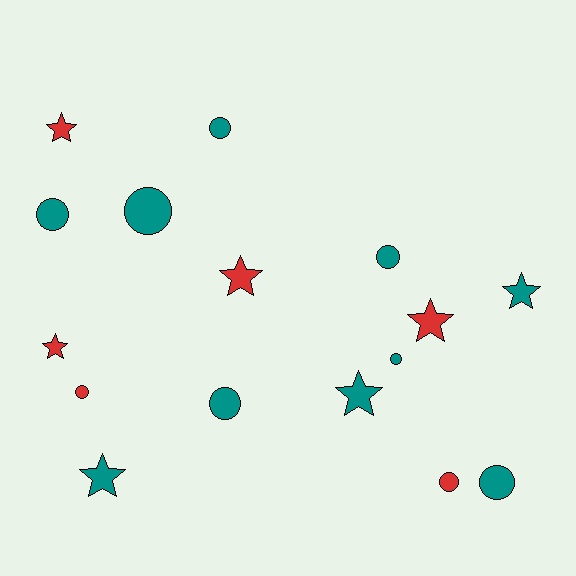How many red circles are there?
There are 2 red circles.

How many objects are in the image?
There are 16 objects.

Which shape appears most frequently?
Circle, with 9 objects.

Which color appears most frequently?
Teal, with 10 objects.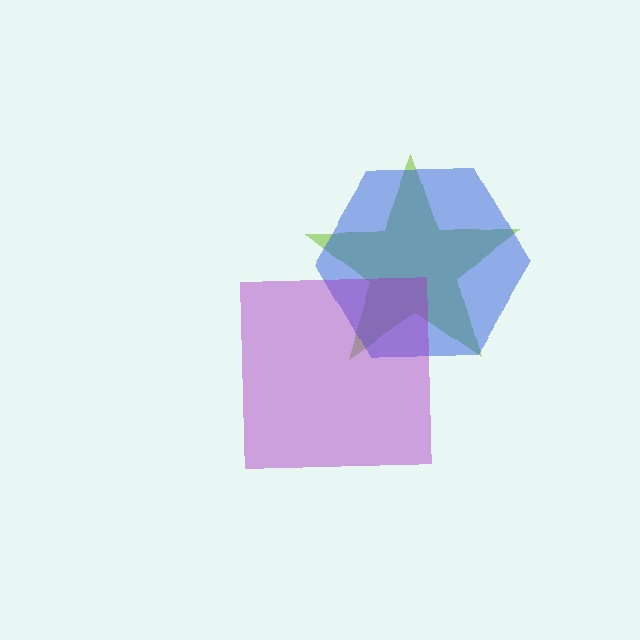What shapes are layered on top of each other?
The layered shapes are: a lime star, a blue hexagon, a purple square.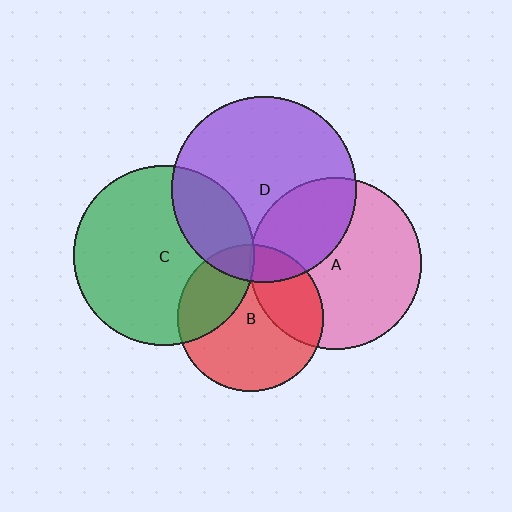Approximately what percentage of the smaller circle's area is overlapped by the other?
Approximately 5%.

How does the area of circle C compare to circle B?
Approximately 1.5 times.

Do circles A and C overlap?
Yes.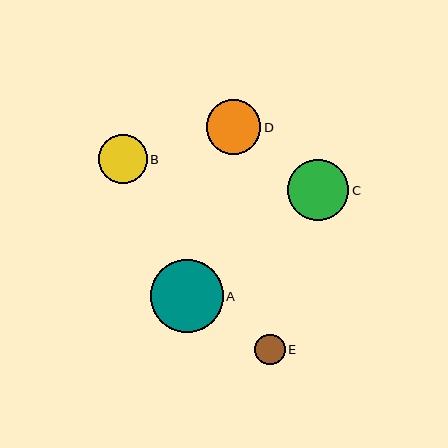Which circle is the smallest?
Circle E is the smallest with a size of approximately 30 pixels.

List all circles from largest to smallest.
From largest to smallest: A, C, D, B, E.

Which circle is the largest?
Circle A is the largest with a size of approximately 73 pixels.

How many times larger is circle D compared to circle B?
Circle D is approximately 1.1 times the size of circle B.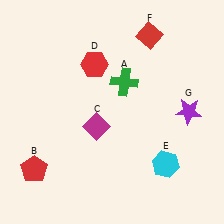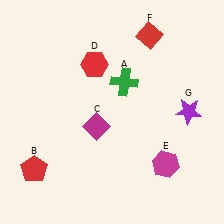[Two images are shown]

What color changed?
The hexagon (E) changed from cyan in Image 1 to magenta in Image 2.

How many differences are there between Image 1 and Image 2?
There is 1 difference between the two images.